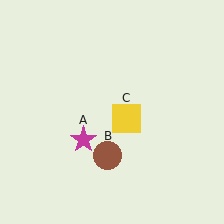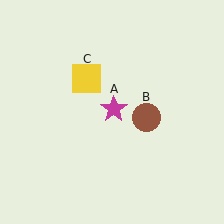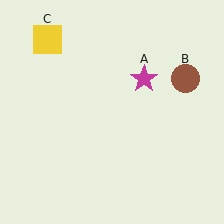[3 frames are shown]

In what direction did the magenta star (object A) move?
The magenta star (object A) moved up and to the right.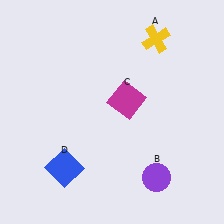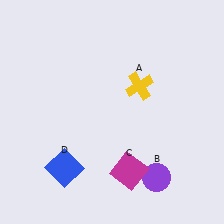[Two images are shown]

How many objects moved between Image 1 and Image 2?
2 objects moved between the two images.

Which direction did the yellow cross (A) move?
The yellow cross (A) moved down.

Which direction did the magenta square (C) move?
The magenta square (C) moved down.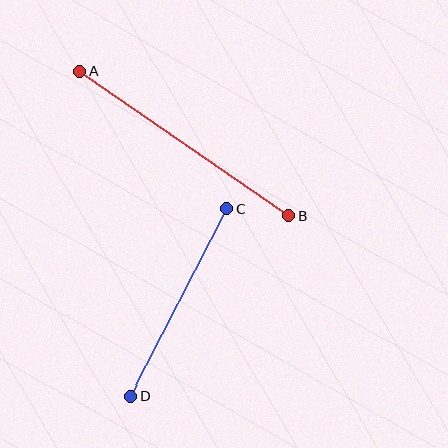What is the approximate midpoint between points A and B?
The midpoint is at approximately (184, 144) pixels.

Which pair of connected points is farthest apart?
Points A and B are farthest apart.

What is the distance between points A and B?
The distance is approximately 254 pixels.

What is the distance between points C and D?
The distance is approximately 211 pixels.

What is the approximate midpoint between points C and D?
The midpoint is at approximately (179, 303) pixels.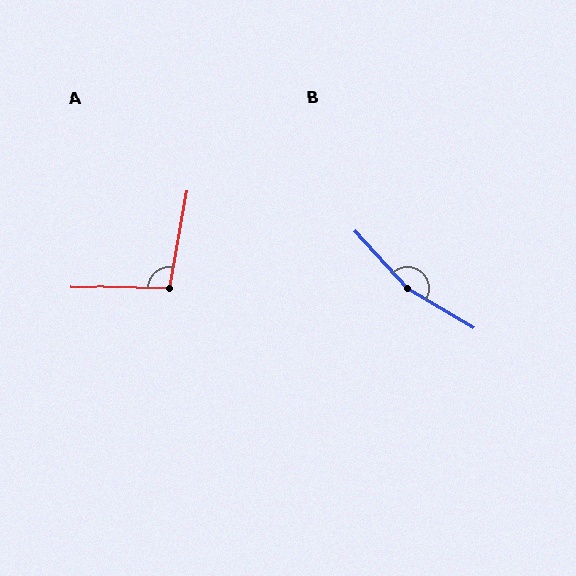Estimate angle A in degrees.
Approximately 99 degrees.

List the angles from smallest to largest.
A (99°), B (163°).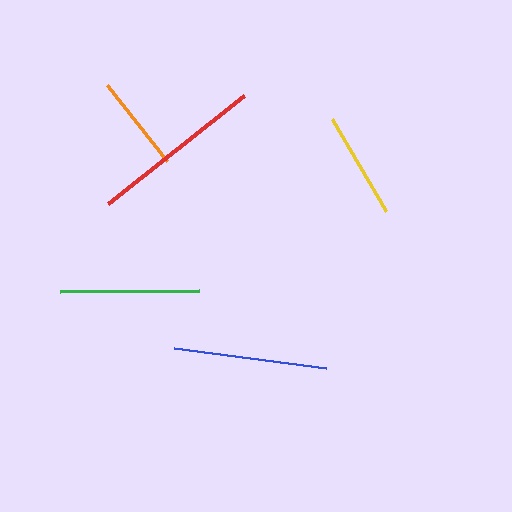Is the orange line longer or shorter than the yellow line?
The yellow line is longer than the orange line.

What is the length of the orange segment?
The orange segment is approximately 97 pixels long.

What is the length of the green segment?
The green segment is approximately 138 pixels long.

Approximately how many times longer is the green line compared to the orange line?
The green line is approximately 1.4 times the length of the orange line.